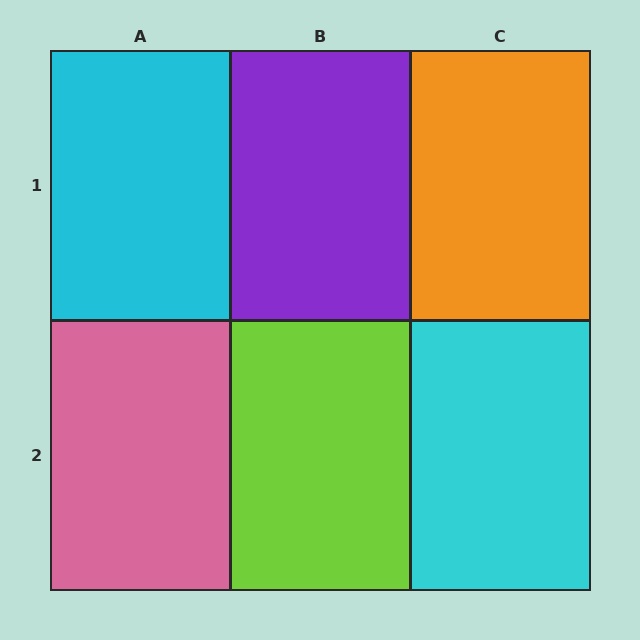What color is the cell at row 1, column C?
Orange.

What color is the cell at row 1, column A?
Cyan.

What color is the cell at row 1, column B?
Purple.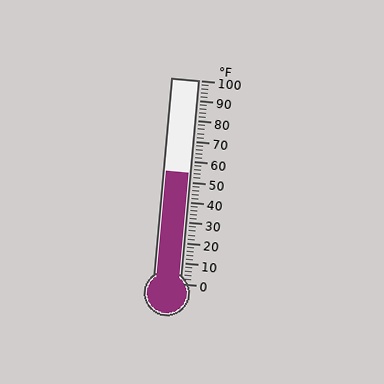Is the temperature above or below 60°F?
The temperature is below 60°F.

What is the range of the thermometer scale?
The thermometer scale ranges from 0°F to 100°F.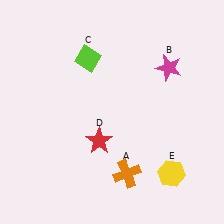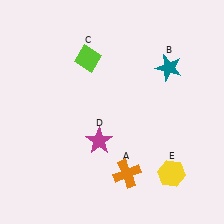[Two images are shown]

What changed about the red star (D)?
In Image 1, D is red. In Image 2, it changed to magenta.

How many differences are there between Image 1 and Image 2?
There are 2 differences between the two images.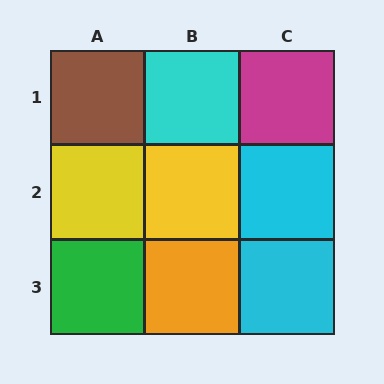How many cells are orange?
1 cell is orange.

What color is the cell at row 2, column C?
Cyan.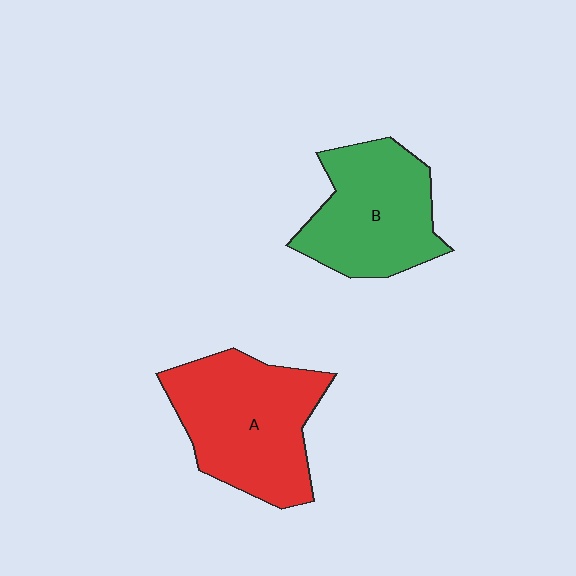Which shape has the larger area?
Shape A (red).